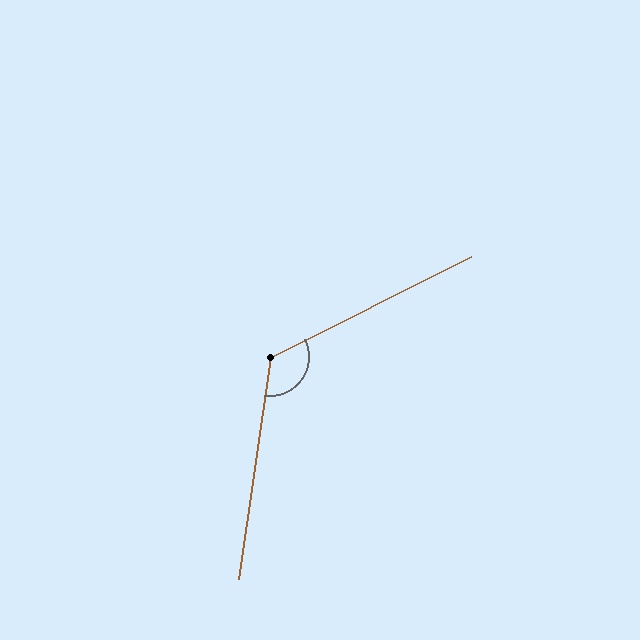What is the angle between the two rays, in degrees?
Approximately 125 degrees.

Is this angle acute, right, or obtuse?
It is obtuse.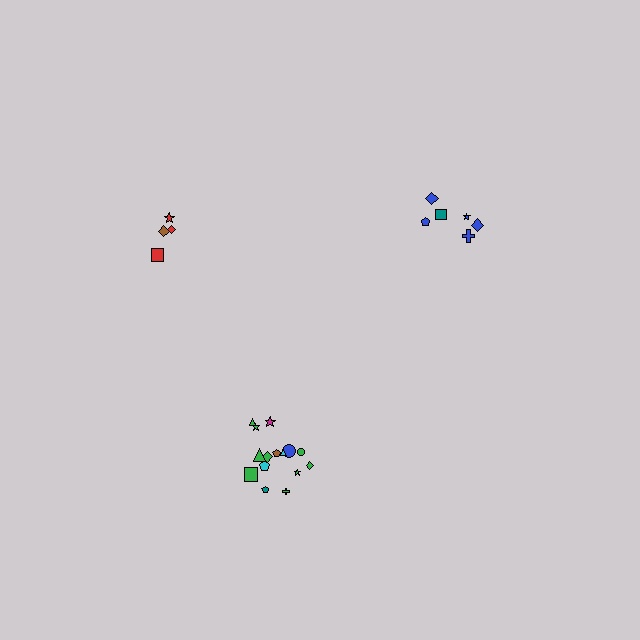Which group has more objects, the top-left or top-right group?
The top-right group.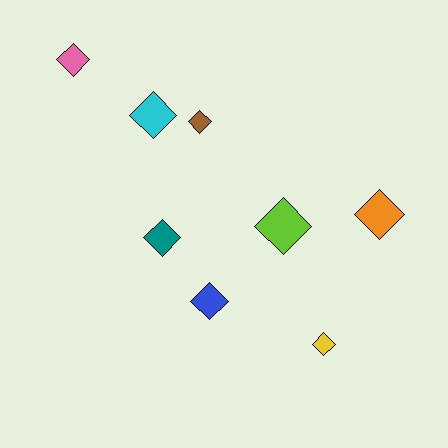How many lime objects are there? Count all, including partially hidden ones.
There is 1 lime object.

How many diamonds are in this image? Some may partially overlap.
There are 8 diamonds.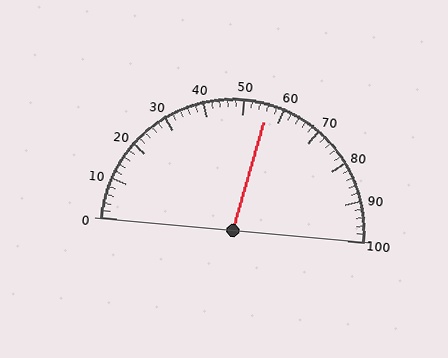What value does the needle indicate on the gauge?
The needle indicates approximately 56.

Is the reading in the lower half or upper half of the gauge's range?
The reading is in the upper half of the range (0 to 100).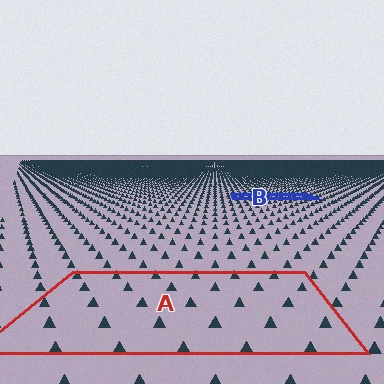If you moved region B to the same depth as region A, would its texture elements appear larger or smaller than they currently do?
They would appear larger. At a closer depth, the same texture elements are projected at a bigger on-screen size.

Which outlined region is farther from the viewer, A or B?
Region B is farther from the viewer — the texture elements inside it appear smaller and more densely packed.